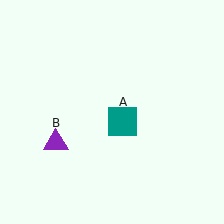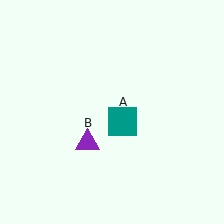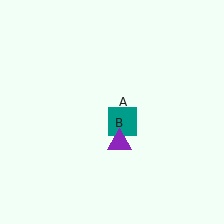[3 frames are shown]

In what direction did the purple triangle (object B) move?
The purple triangle (object B) moved right.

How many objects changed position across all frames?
1 object changed position: purple triangle (object B).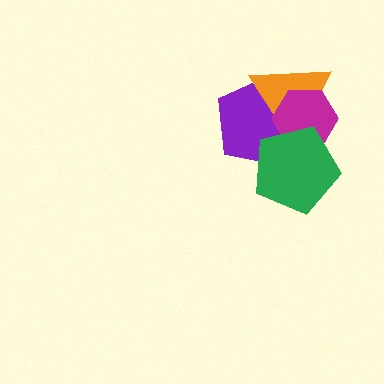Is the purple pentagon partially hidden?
Yes, it is partially covered by another shape.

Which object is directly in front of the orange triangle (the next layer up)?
The magenta hexagon is directly in front of the orange triangle.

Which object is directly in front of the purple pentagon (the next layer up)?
The orange triangle is directly in front of the purple pentagon.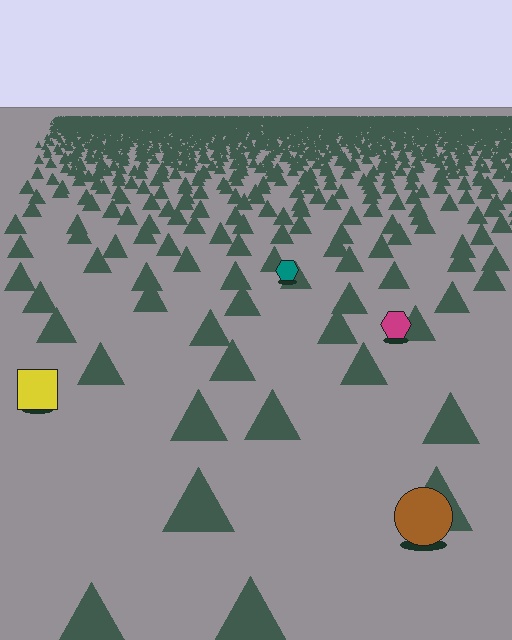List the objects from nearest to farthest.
From nearest to farthest: the brown circle, the yellow square, the magenta hexagon, the teal hexagon.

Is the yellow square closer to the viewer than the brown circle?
No. The brown circle is closer — you can tell from the texture gradient: the ground texture is coarser near it.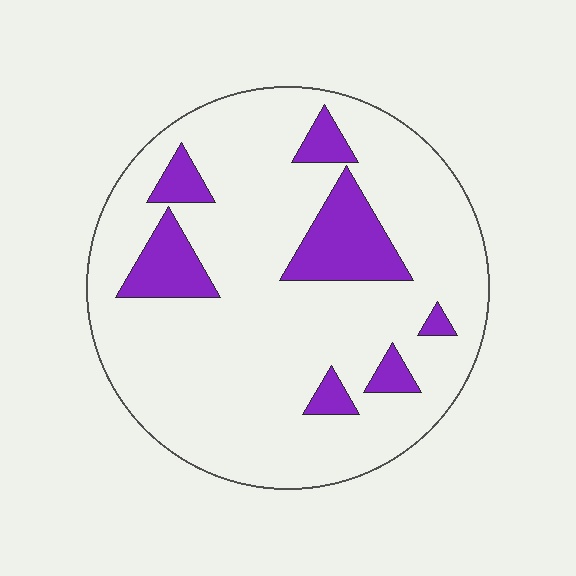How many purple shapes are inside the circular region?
7.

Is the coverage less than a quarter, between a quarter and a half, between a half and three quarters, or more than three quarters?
Less than a quarter.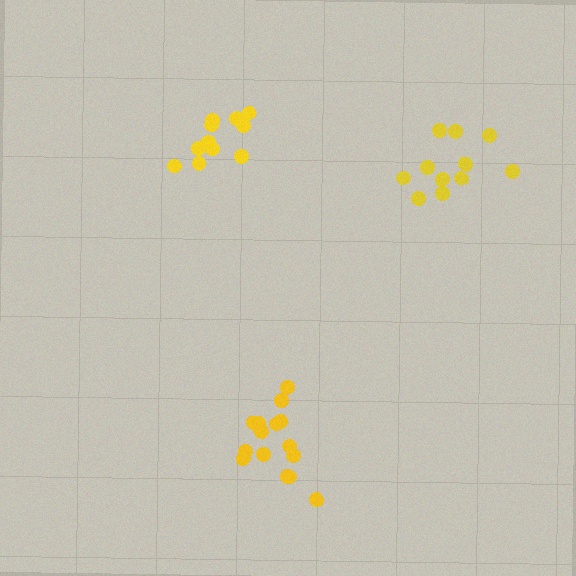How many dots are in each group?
Group 1: 15 dots, Group 2: 11 dots, Group 3: 11 dots (37 total).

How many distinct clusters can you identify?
There are 3 distinct clusters.